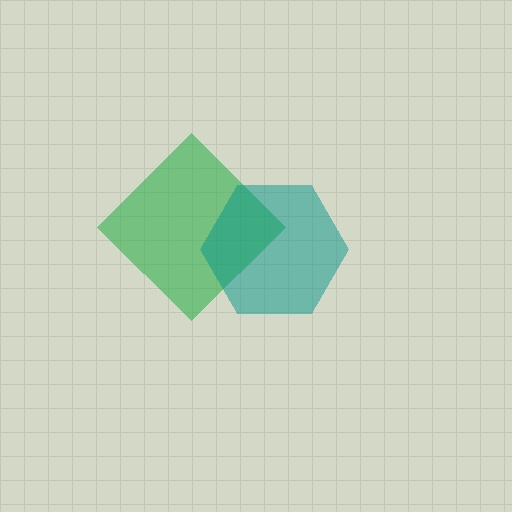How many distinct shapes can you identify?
There are 2 distinct shapes: a green diamond, a teal hexagon.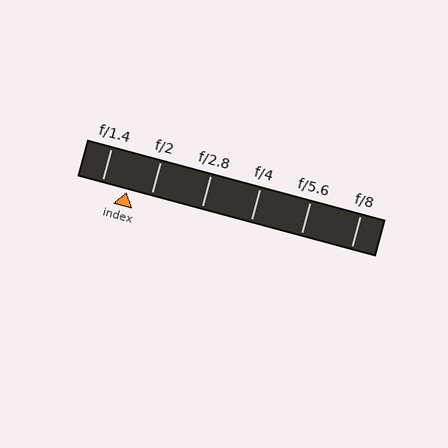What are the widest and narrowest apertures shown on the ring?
The widest aperture shown is f/1.4 and the narrowest is f/8.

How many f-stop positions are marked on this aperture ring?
There are 6 f-stop positions marked.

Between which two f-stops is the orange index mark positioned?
The index mark is between f/1.4 and f/2.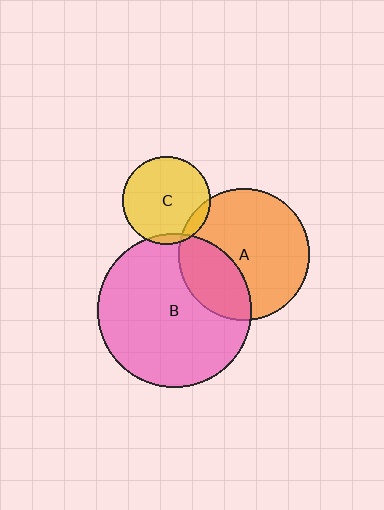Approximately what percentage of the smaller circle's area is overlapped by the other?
Approximately 5%.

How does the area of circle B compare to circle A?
Approximately 1.4 times.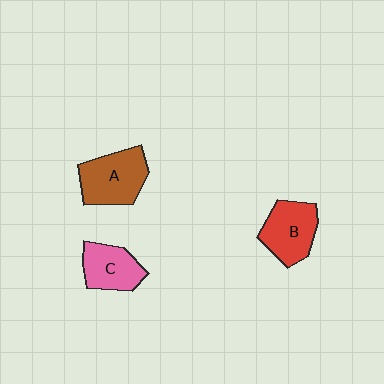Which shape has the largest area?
Shape A (brown).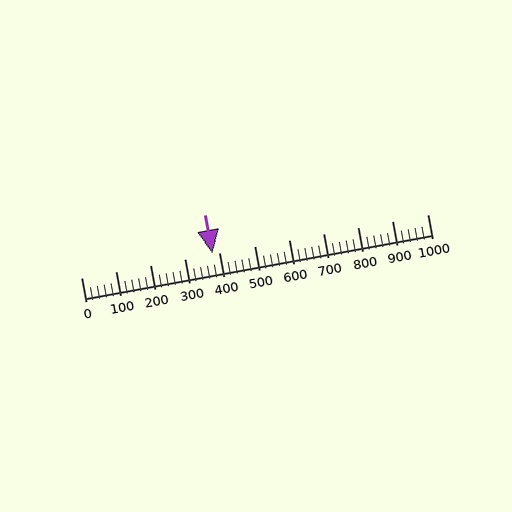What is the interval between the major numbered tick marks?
The major tick marks are spaced 100 units apart.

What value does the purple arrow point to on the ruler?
The purple arrow points to approximately 380.